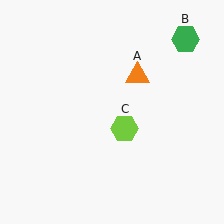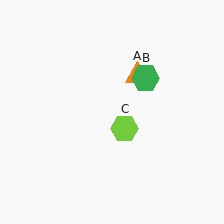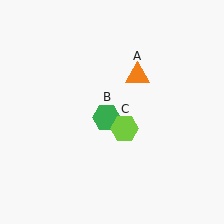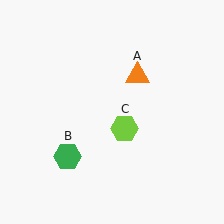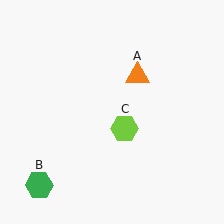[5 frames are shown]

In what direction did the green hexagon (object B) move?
The green hexagon (object B) moved down and to the left.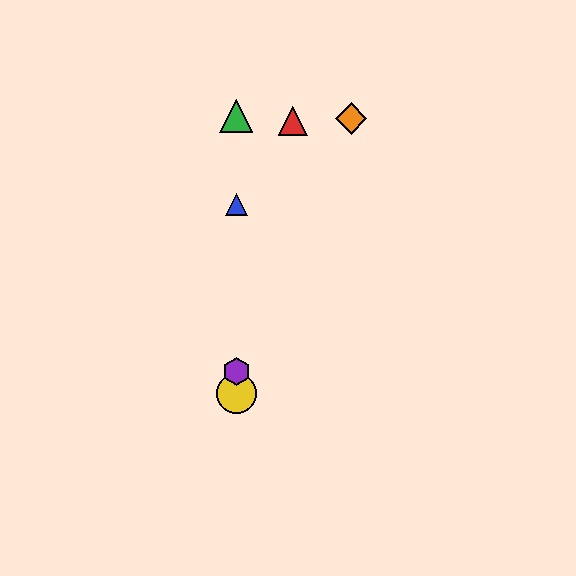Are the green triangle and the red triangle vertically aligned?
No, the green triangle is at x≈236 and the red triangle is at x≈293.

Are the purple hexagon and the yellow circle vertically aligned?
Yes, both are at x≈236.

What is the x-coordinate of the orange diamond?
The orange diamond is at x≈351.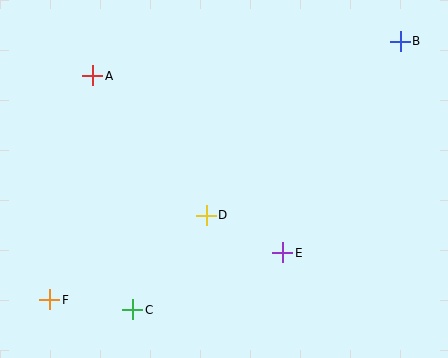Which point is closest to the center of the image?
Point D at (206, 215) is closest to the center.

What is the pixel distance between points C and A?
The distance between C and A is 237 pixels.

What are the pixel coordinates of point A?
Point A is at (93, 76).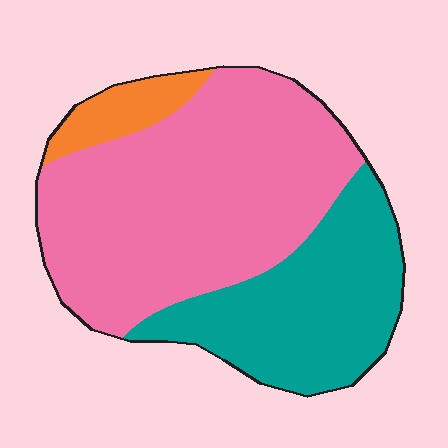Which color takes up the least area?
Orange, at roughly 10%.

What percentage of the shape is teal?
Teal covers about 35% of the shape.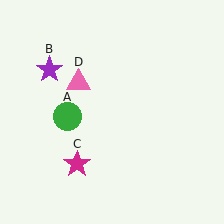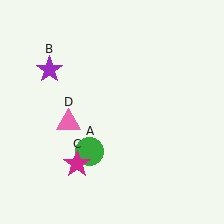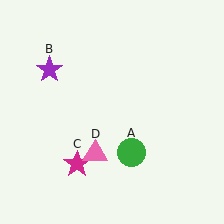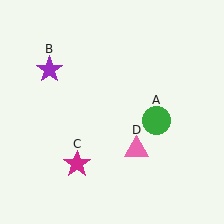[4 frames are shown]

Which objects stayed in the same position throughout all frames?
Purple star (object B) and magenta star (object C) remained stationary.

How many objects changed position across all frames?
2 objects changed position: green circle (object A), pink triangle (object D).